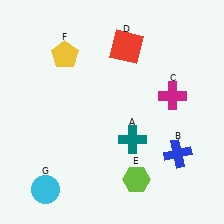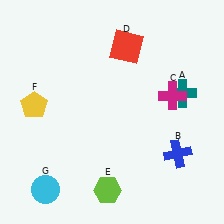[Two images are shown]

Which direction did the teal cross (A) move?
The teal cross (A) moved right.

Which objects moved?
The objects that moved are: the teal cross (A), the lime hexagon (E), the yellow pentagon (F).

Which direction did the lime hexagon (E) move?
The lime hexagon (E) moved left.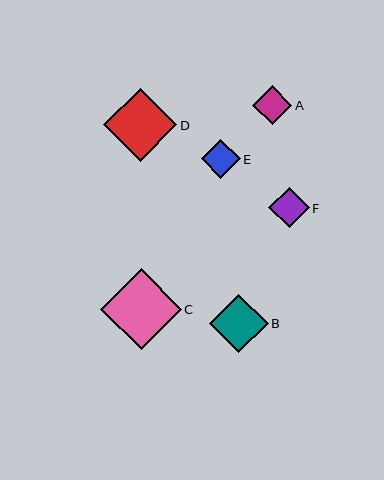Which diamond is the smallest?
Diamond A is the smallest with a size of approximately 39 pixels.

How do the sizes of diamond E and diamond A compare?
Diamond E and diamond A are approximately the same size.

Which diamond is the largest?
Diamond C is the largest with a size of approximately 81 pixels.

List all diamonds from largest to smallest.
From largest to smallest: C, D, B, F, E, A.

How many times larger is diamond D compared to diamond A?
Diamond D is approximately 1.9 times the size of diamond A.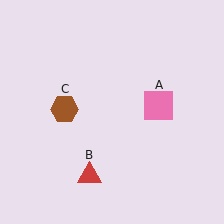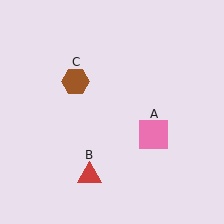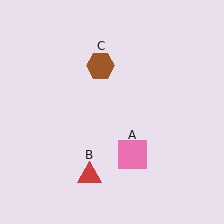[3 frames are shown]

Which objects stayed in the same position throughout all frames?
Red triangle (object B) remained stationary.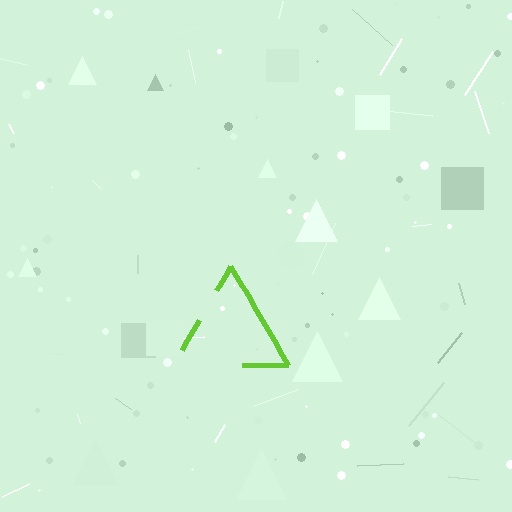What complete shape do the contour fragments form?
The contour fragments form a triangle.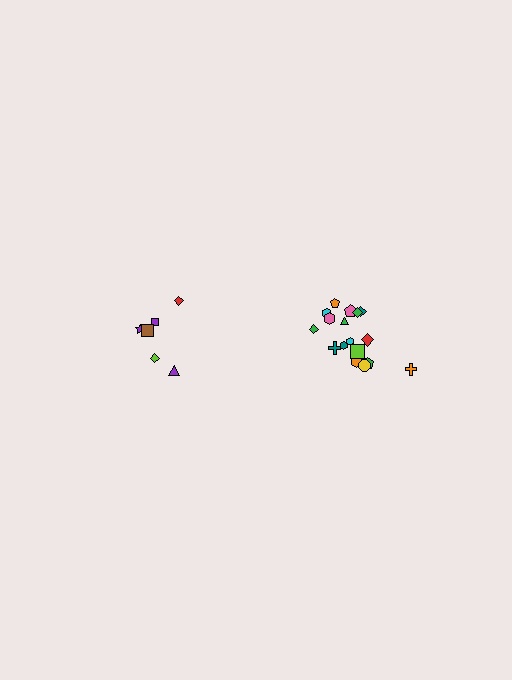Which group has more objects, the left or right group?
The right group.